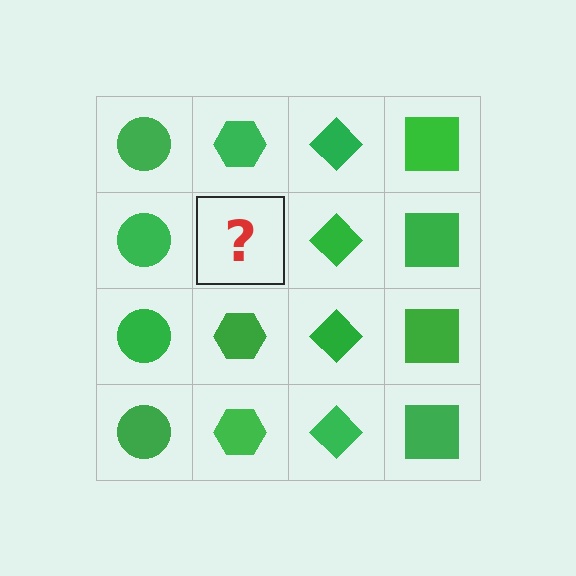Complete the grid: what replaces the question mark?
The question mark should be replaced with a green hexagon.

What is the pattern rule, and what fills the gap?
The rule is that each column has a consistent shape. The gap should be filled with a green hexagon.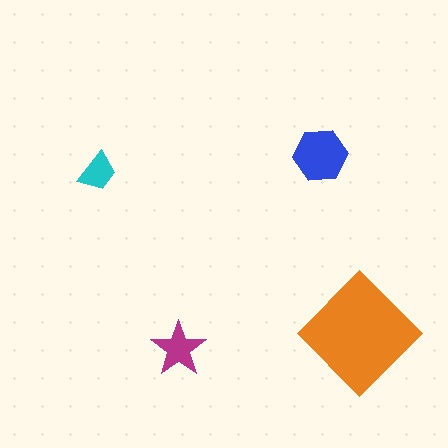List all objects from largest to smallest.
The orange diamond, the blue hexagon, the magenta star, the cyan trapezoid.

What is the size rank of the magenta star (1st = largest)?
3rd.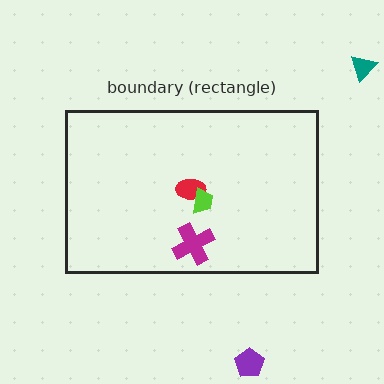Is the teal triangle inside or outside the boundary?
Outside.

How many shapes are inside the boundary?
3 inside, 2 outside.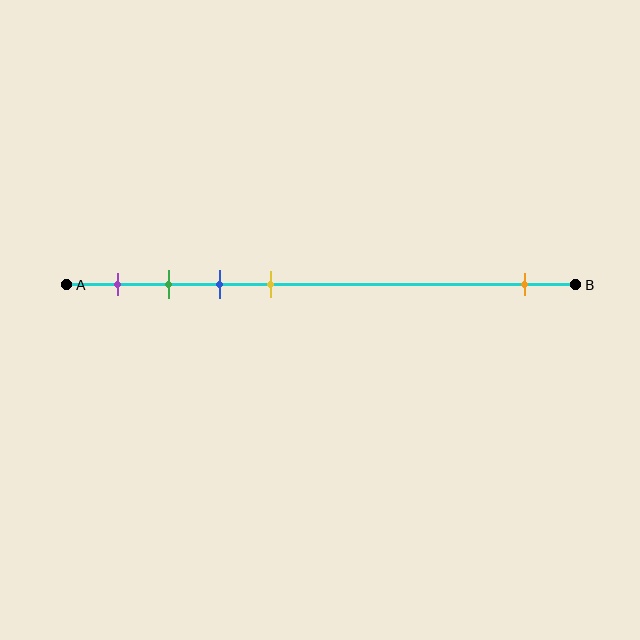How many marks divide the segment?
There are 5 marks dividing the segment.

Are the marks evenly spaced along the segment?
No, the marks are not evenly spaced.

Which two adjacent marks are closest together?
The green and blue marks are the closest adjacent pair.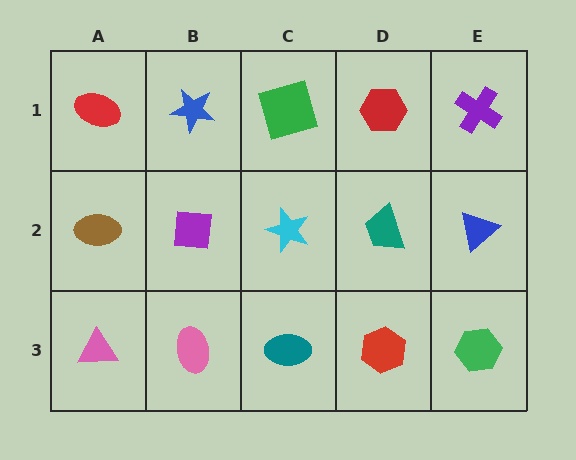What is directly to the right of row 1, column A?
A blue star.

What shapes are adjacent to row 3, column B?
A purple square (row 2, column B), a pink triangle (row 3, column A), a teal ellipse (row 3, column C).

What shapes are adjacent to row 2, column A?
A red ellipse (row 1, column A), a pink triangle (row 3, column A), a purple square (row 2, column B).